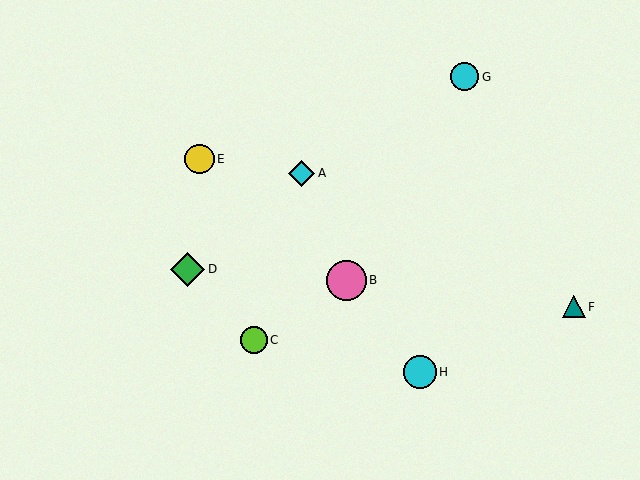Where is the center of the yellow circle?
The center of the yellow circle is at (200, 159).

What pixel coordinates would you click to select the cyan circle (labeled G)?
Click at (465, 77) to select the cyan circle G.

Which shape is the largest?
The pink circle (labeled B) is the largest.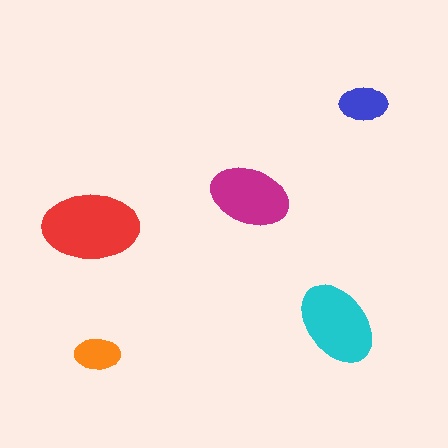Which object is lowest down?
The orange ellipse is bottommost.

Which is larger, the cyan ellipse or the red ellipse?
The red one.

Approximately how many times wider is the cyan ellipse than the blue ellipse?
About 2 times wider.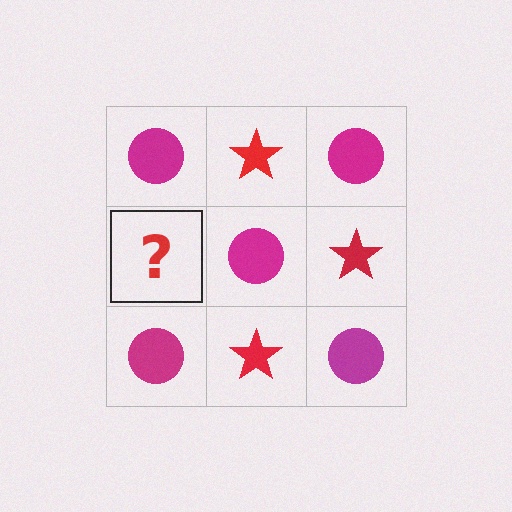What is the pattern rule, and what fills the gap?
The rule is that it alternates magenta circle and red star in a checkerboard pattern. The gap should be filled with a red star.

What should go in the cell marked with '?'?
The missing cell should contain a red star.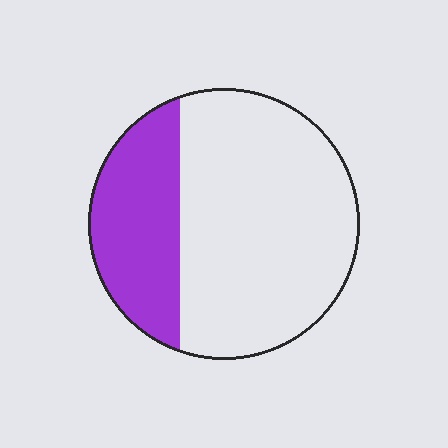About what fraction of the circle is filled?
About one third (1/3).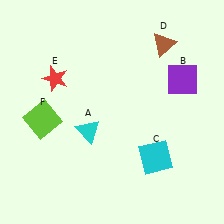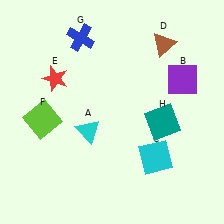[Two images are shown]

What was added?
A blue cross (G), a teal square (H) were added in Image 2.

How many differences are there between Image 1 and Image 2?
There are 2 differences between the two images.